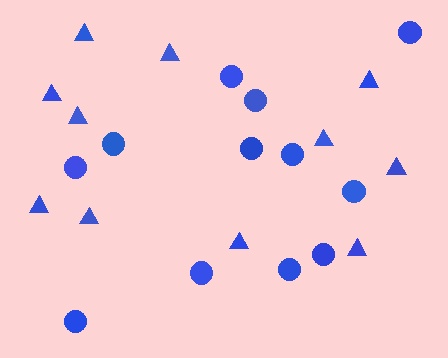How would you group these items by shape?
There are 2 groups: one group of triangles (11) and one group of circles (12).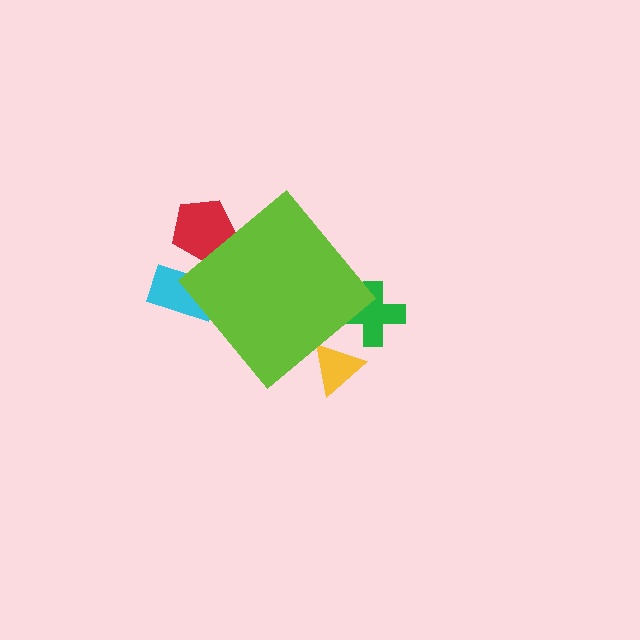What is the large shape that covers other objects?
A lime diamond.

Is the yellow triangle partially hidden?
Yes, the yellow triangle is partially hidden behind the lime diamond.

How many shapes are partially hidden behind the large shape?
4 shapes are partially hidden.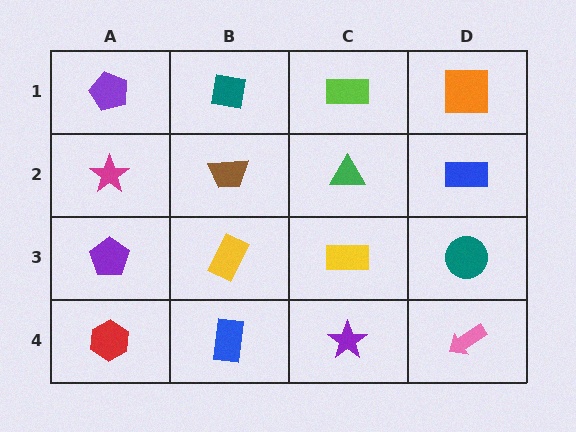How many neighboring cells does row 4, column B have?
3.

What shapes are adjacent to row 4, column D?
A teal circle (row 3, column D), a purple star (row 4, column C).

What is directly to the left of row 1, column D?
A lime rectangle.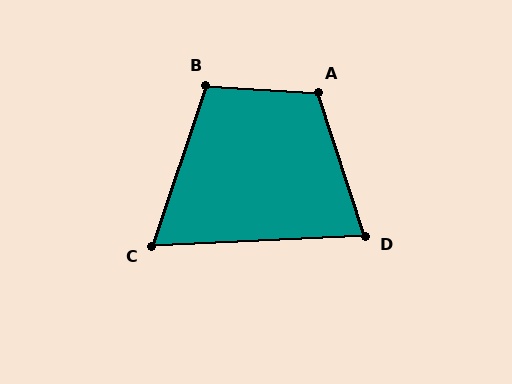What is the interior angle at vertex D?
Approximately 75 degrees (acute).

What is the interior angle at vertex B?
Approximately 105 degrees (obtuse).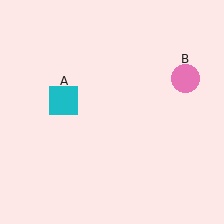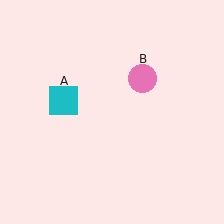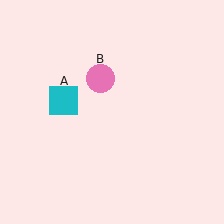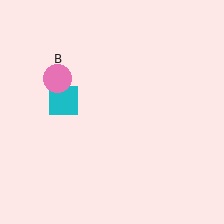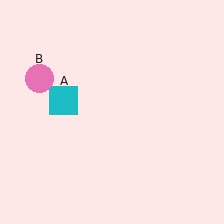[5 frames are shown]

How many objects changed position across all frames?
1 object changed position: pink circle (object B).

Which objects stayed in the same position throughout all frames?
Cyan square (object A) remained stationary.